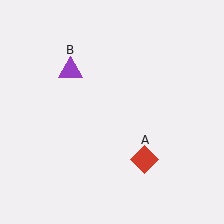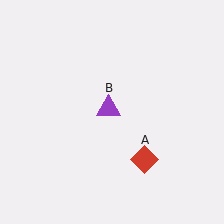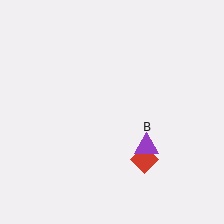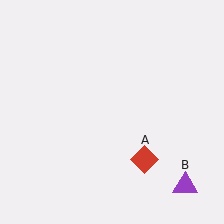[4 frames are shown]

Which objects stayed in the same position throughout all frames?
Red diamond (object A) remained stationary.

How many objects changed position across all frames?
1 object changed position: purple triangle (object B).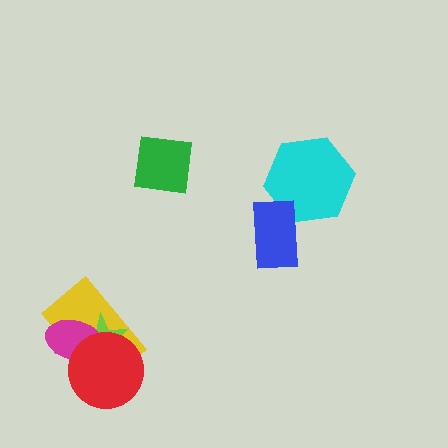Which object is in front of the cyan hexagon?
The blue rectangle is in front of the cyan hexagon.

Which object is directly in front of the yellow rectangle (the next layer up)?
The lime star is directly in front of the yellow rectangle.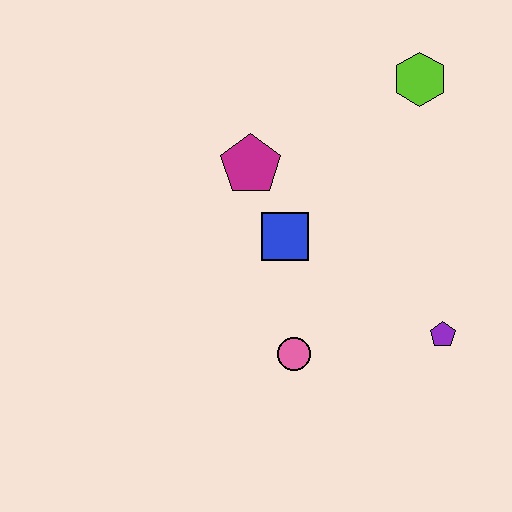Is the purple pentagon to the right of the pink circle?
Yes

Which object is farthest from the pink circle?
The lime hexagon is farthest from the pink circle.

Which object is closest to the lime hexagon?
The magenta pentagon is closest to the lime hexagon.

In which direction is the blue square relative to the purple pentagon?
The blue square is to the left of the purple pentagon.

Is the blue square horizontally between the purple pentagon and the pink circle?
No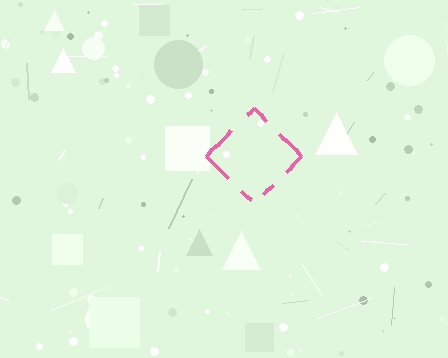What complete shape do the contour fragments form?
The contour fragments form a diamond.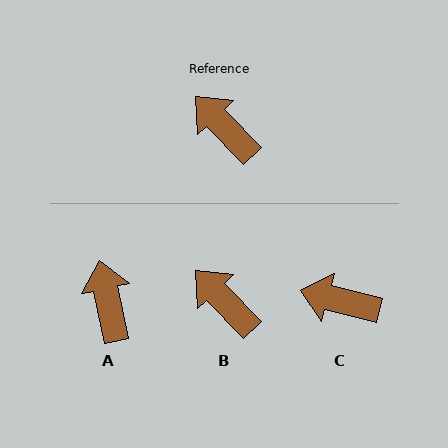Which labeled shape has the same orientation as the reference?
B.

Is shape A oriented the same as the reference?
No, it is off by about 31 degrees.